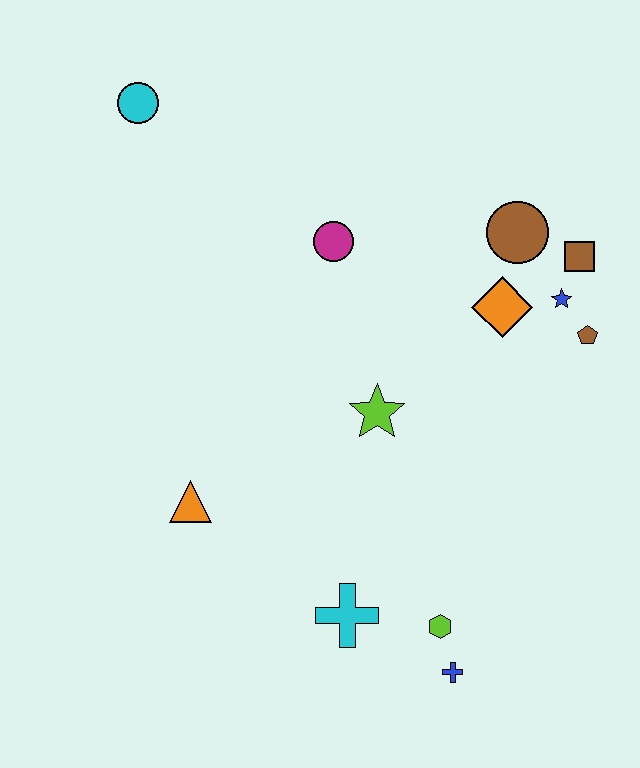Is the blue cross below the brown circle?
Yes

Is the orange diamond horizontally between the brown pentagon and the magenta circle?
Yes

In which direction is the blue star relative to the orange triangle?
The blue star is to the right of the orange triangle.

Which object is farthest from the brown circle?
The blue cross is farthest from the brown circle.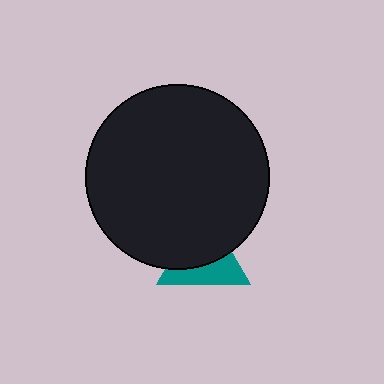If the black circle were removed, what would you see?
You would see the complete teal triangle.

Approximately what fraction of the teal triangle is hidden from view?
Roughly 56% of the teal triangle is hidden behind the black circle.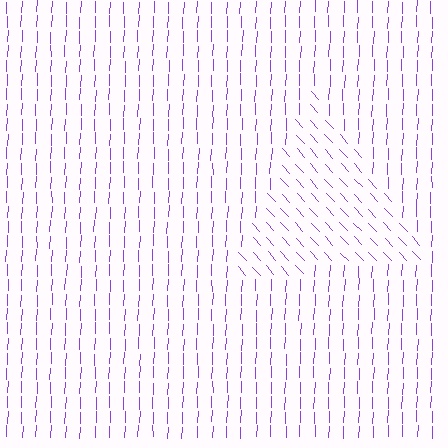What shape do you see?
I see a triangle.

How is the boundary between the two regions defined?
The boundary is defined purely by a change in line orientation (approximately 45 degrees difference). All lines are the same color and thickness.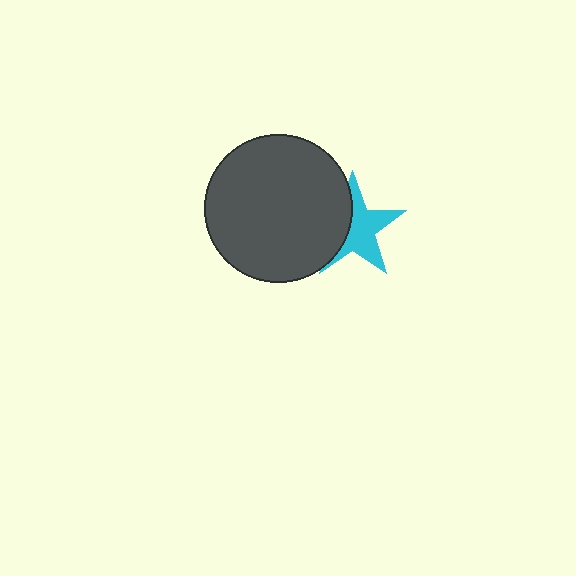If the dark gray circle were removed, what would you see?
You would see the complete cyan star.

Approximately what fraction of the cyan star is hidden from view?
Roughly 40% of the cyan star is hidden behind the dark gray circle.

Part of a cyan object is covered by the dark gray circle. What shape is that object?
It is a star.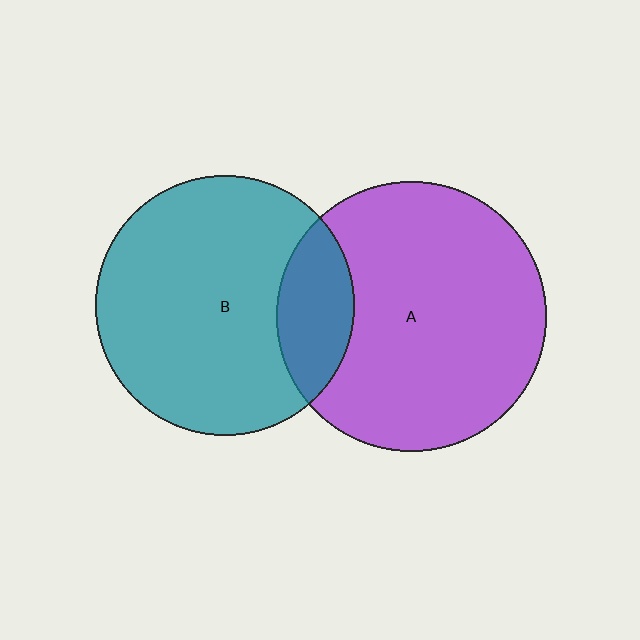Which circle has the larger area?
Circle A (purple).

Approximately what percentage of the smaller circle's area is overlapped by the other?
Approximately 20%.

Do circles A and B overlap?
Yes.